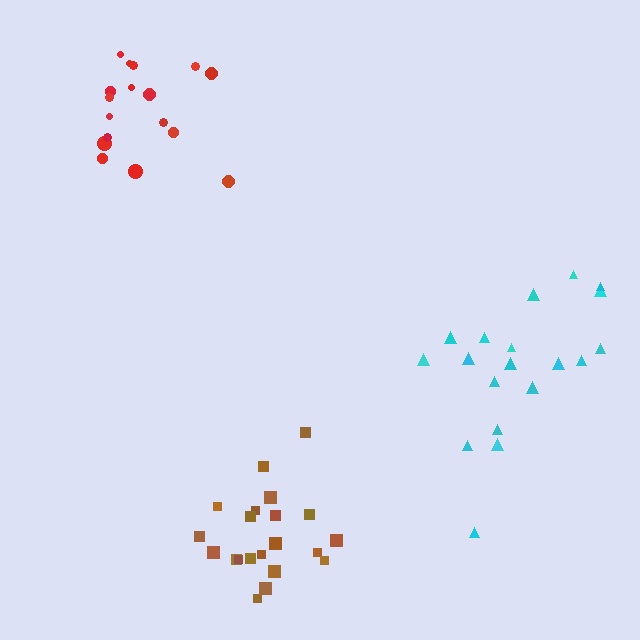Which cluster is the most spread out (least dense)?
Cyan.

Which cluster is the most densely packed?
Red.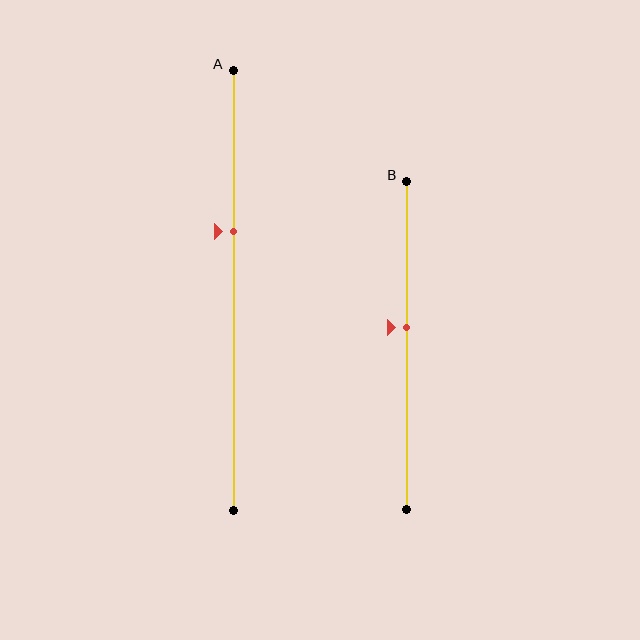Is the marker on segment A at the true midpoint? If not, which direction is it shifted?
No, the marker on segment A is shifted upward by about 14% of the segment length.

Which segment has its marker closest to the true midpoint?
Segment B has its marker closest to the true midpoint.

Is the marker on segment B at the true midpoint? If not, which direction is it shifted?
No, the marker on segment B is shifted upward by about 5% of the segment length.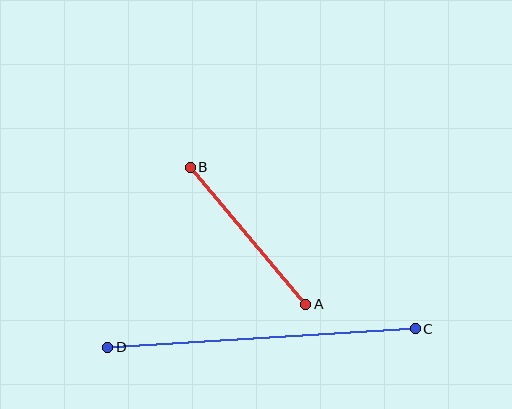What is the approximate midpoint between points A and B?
The midpoint is at approximately (248, 236) pixels.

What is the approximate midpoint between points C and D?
The midpoint is at approximately (261, 338) pixels.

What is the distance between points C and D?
The distance is approximately 308 pixels.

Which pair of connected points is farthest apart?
Points C and D are farthest apart.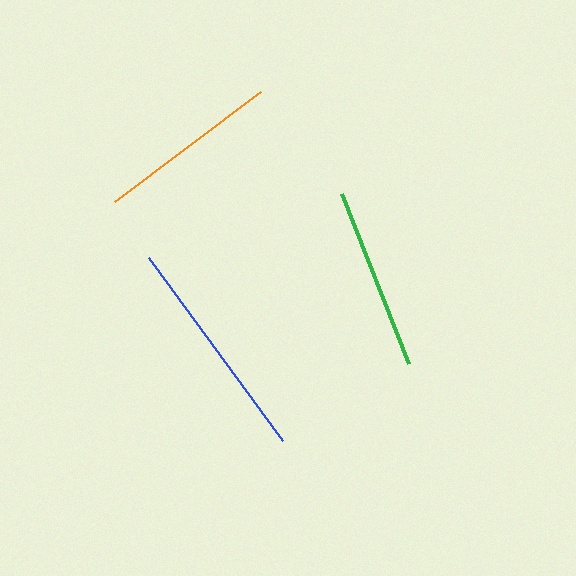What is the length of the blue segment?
The blue segment is approximately 227 pixels long.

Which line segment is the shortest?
The green line is the shortest at approximately 183 pixels.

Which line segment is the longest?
The blue line is the longest at approximately 227 pixels.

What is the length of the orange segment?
The orange segment is approximately 183 pixels long.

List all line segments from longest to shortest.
From longest to shortest: blue, orange, green.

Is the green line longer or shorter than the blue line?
The blue line is longer than the green line.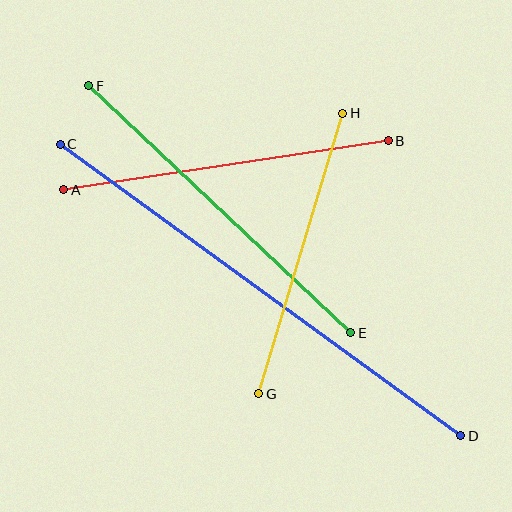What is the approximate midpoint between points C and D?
The midpoint is at approximately (260, 290) pixels.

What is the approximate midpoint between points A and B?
The midpoint is at approximately (226, 165) pixels.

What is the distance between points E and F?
The distance is approximately 360 pixels.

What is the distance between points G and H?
The distance is approximately 293 pixels.